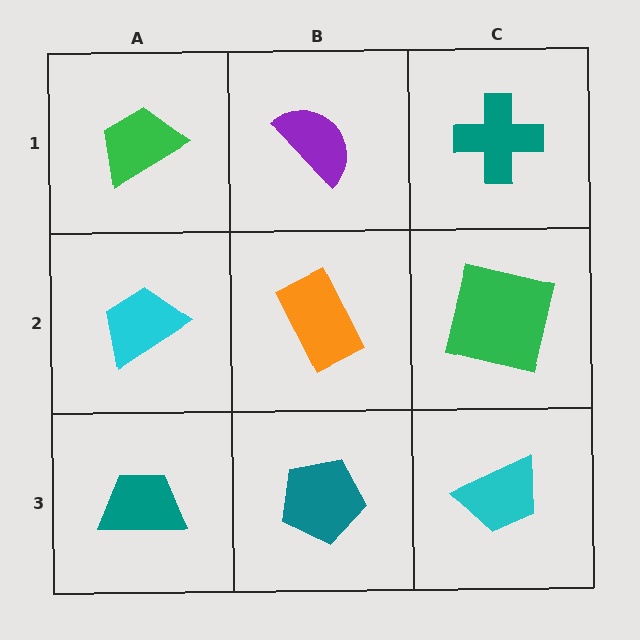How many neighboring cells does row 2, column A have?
3.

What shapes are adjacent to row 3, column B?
An orange rectangle (row 2, column B), a teal trapezoid (row 3, column A), a cyan trapezoid (row 3, column C).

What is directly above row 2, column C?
A teal cross.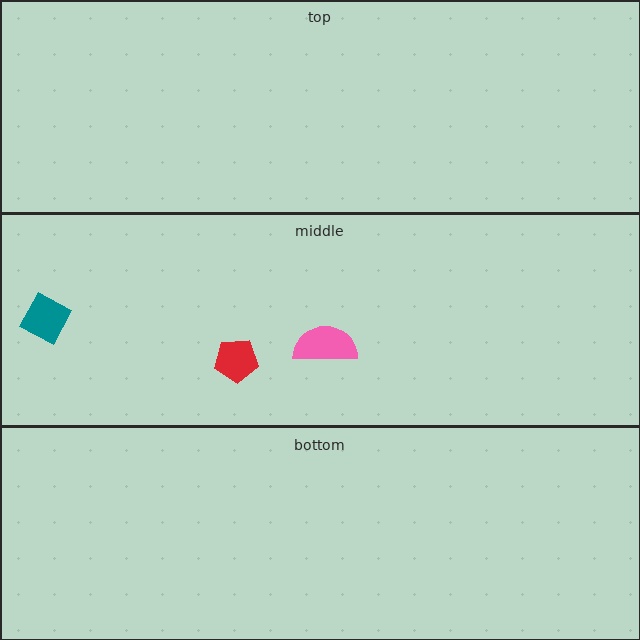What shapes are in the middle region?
The teal diamond, the red pentagon, the pink semicircle.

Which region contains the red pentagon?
The middle region.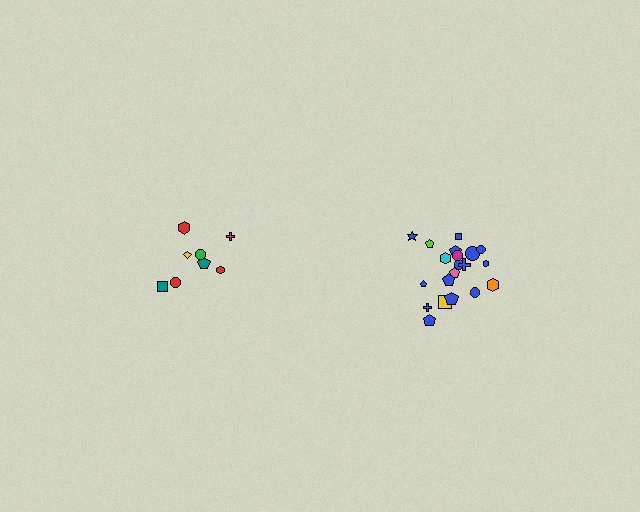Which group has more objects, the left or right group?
The right group.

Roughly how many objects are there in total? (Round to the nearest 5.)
Roughly 30 objects in total.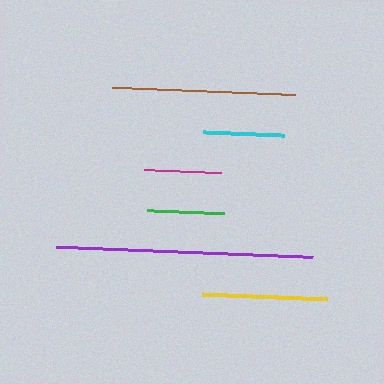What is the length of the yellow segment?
The yellow segment is approximately 125 pixels long.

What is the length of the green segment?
The green segment is approximately 76 pixels long.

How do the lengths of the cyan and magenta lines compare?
The cyan and magenta lines are approximately the same length.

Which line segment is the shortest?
The green line is the shortest at approximately 76 pixels.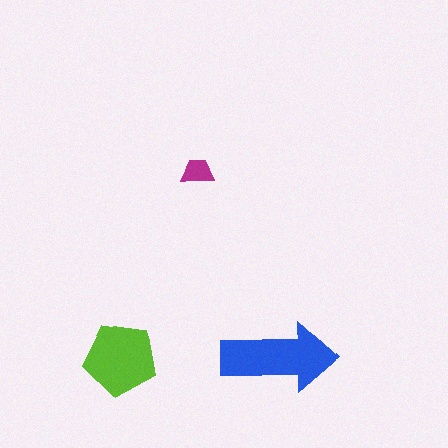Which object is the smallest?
The magenta trapezoid.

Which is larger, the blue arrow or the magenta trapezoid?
The blue arrow.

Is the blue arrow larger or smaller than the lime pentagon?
Larger.